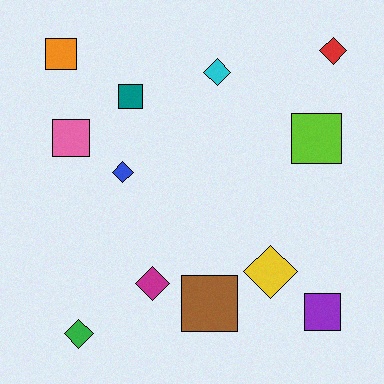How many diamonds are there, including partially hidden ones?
There are 6 diamonds.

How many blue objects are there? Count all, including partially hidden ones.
There is 1 blue object.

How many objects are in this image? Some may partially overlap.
There are 12 objects.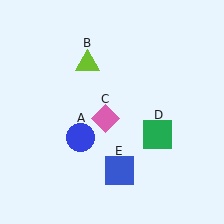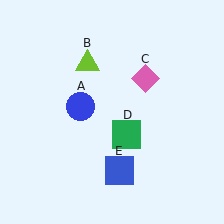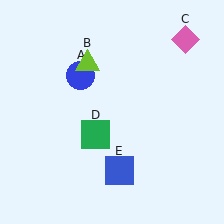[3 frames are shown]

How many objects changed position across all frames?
3 objects changed position: blue circle (object A), pink diamond (object C), green square (object D).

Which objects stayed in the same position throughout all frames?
Lime triangle (object B) and blue square (object E) remained stationary.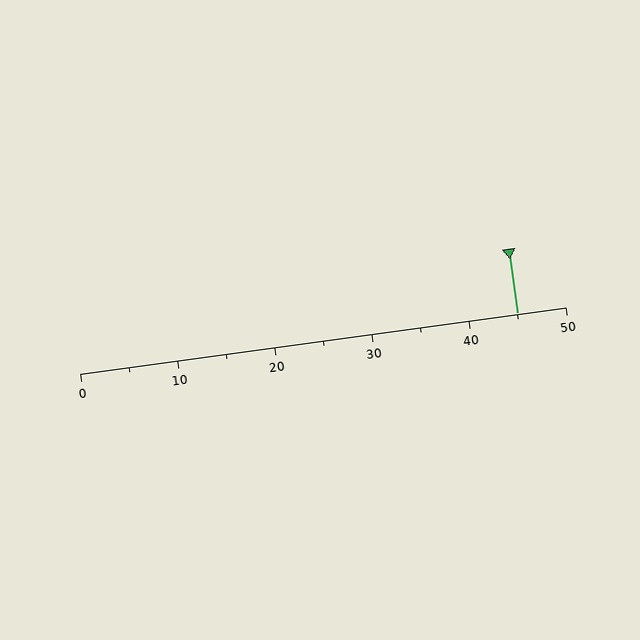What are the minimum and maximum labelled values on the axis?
The axis runs from 0 to 50.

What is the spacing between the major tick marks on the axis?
The major ticks are spaced 10 apart.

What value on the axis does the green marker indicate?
The marker indicates approximately 45.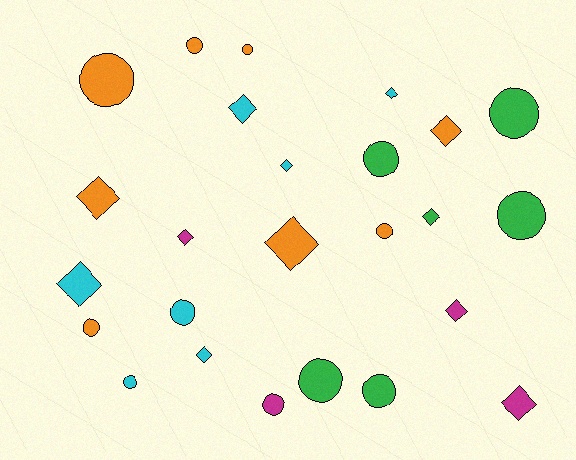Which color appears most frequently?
Orange, with 8 objects.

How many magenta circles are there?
There is 1 magenta circle.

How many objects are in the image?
There are 25 objects.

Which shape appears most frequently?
Circle, with 13 objects.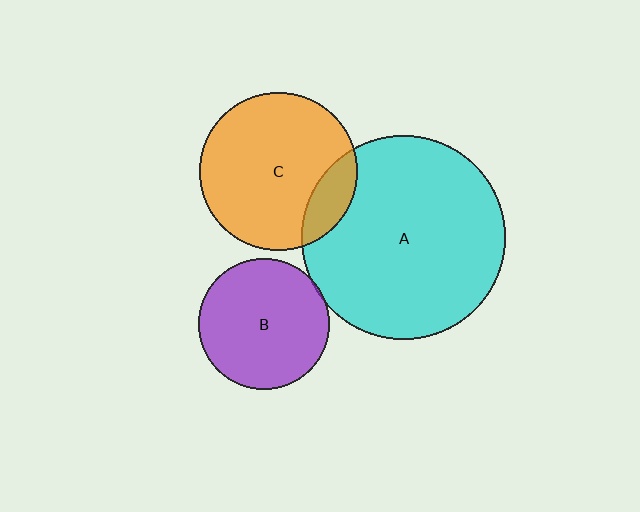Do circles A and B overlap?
Yes.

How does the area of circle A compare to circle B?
Approximately 2.4 times.